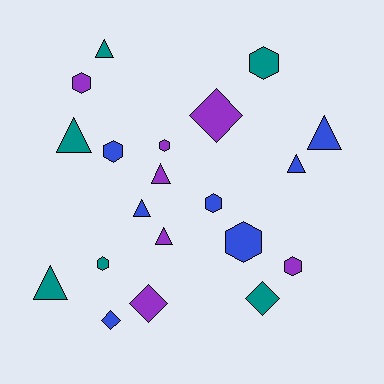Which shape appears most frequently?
Triangle, with 8 objects.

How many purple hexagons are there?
There are 3 purple hexagons.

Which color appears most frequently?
Purple, with 7 objects.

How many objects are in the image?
There are 20 objects.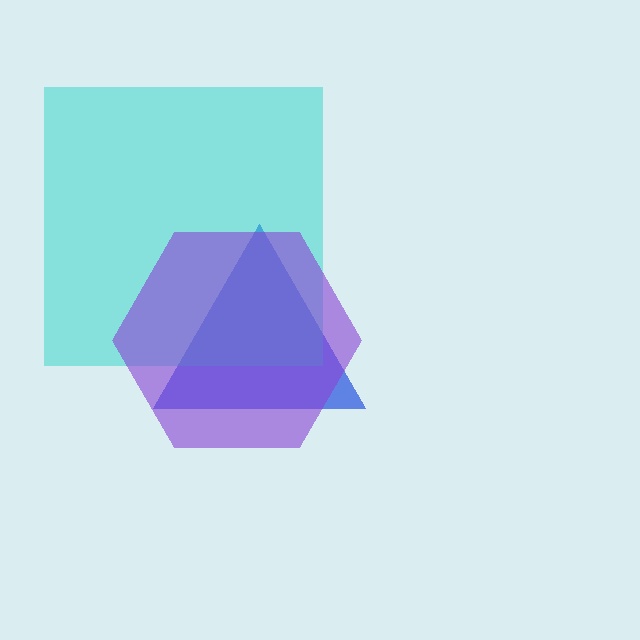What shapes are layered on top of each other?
The layered shapes are: a blue triangle, a cyan square, a purple hexagon.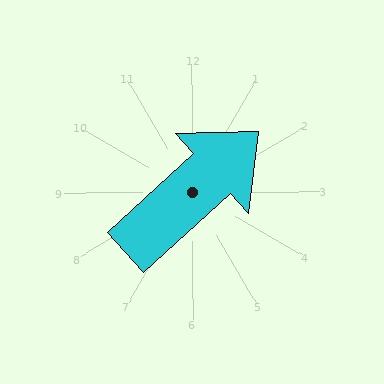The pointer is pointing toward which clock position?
Roughly 2 o'clock.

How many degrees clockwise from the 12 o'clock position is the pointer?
Approximately 48 degrees.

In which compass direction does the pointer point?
Northeast.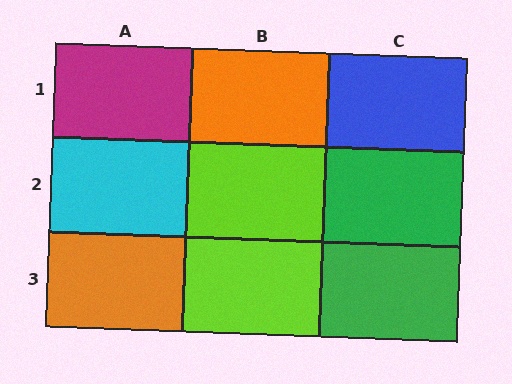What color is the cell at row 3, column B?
Lime.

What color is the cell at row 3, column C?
Green.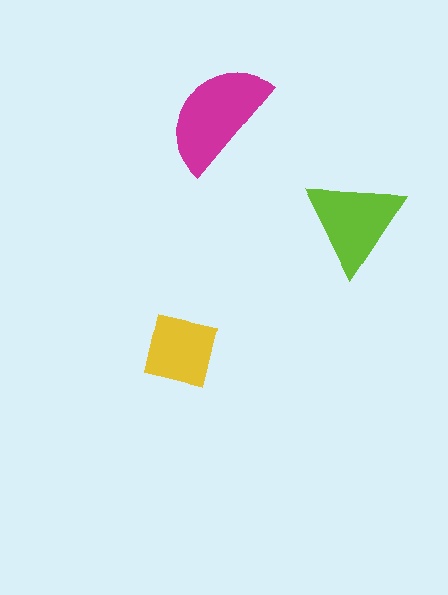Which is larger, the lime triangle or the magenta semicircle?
The magenta semicircle.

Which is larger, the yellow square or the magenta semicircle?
The magenta semicircle.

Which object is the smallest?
The yellow square.